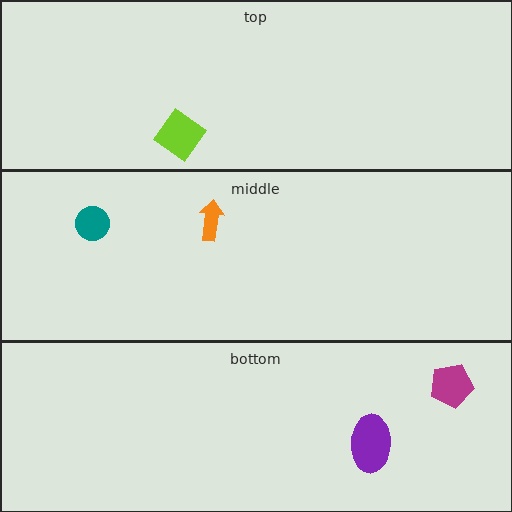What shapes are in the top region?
The lime diamond.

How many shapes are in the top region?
1.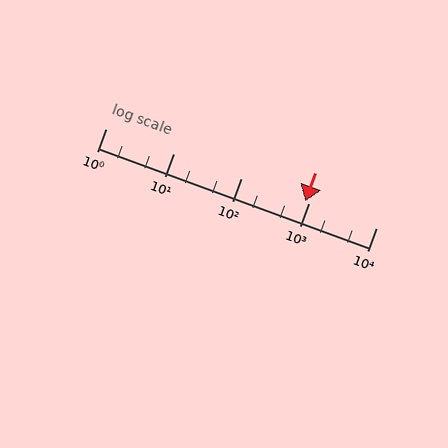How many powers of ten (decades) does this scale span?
The scale spans 4 decades, from 1 to 10000.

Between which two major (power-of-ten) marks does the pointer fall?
The pointer is between 100 and 1000.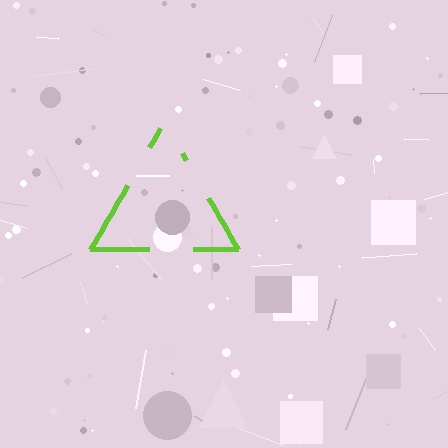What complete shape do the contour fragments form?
The contour fragments form a triangle.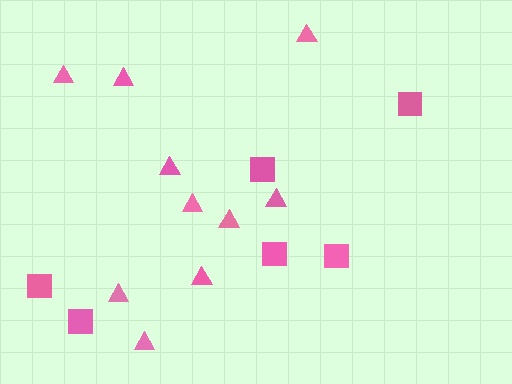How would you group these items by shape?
There are 2 groups: one group of triangles (10) and one group of squares (6).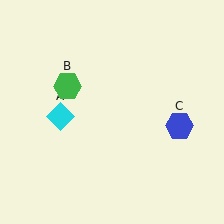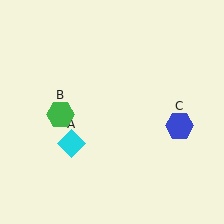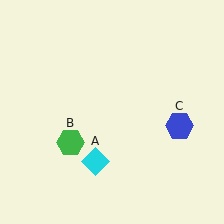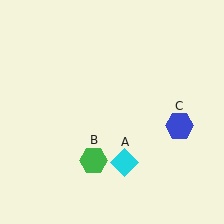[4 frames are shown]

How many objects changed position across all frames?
2 objects changed position: cyan diamond (object A), green hexagon (object B).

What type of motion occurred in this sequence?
The cyan diamond (object A), green hexagon (object B) rotated counterclockwise around the center of the scene.